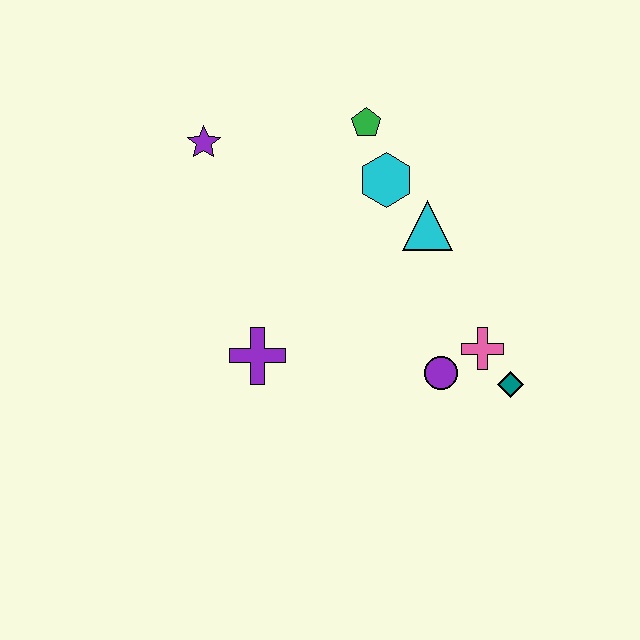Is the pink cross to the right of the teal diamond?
No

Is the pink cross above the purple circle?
Yes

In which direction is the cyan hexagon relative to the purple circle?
The cyan hexagon is above the purple circle.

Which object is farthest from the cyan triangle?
The purple star is farthest from the cyan triangle.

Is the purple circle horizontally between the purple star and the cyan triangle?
No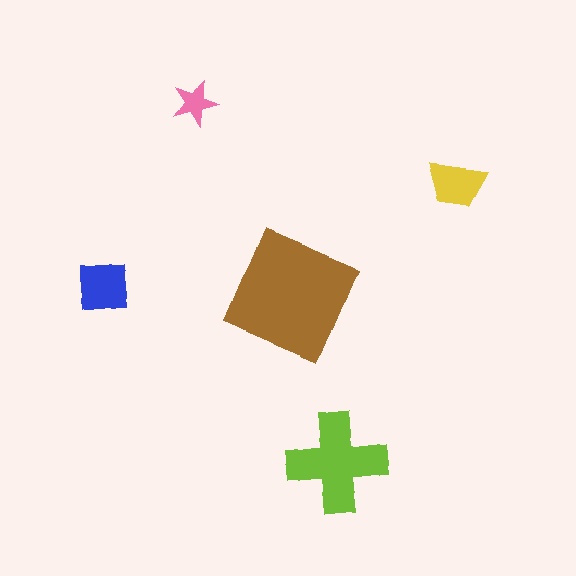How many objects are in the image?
There are 5 objects in the image.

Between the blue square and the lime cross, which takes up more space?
The lime cross.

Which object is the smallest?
The pink star.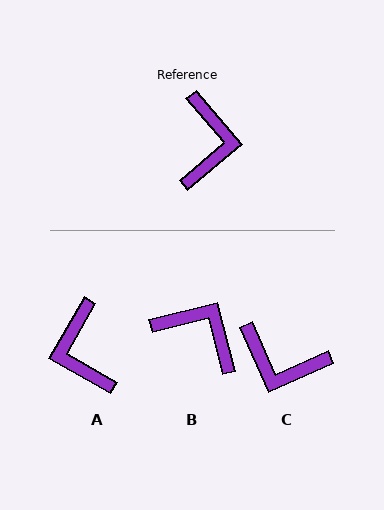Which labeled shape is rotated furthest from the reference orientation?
A, about 160 degrees away.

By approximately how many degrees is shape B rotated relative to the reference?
Approximately 64 degrees counter-clockwise.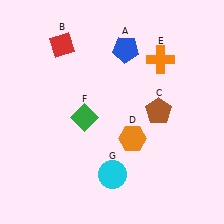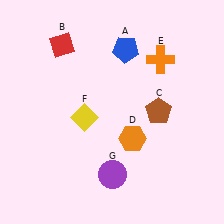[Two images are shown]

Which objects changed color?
F changed from green to yellow. G changed from cyan to purple.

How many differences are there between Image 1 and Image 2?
There are 2 differences between the two images.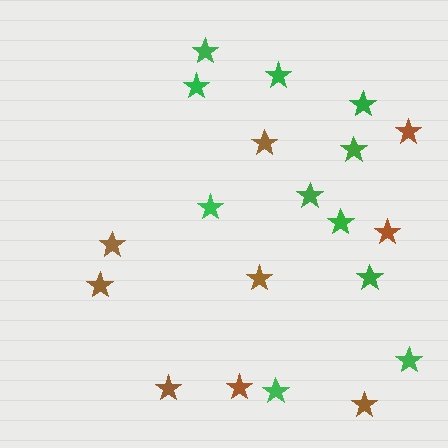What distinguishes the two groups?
There are 2 groups: one group of brown stars (9) and one group of green stars (11).